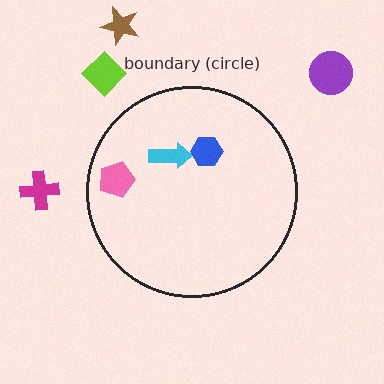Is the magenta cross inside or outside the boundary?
Outside.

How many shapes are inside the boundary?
3 inside, 4 outside.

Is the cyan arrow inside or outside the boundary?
Inside.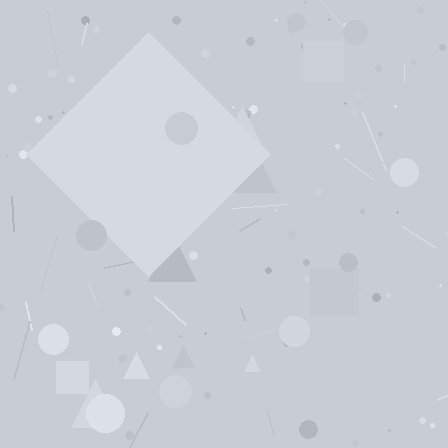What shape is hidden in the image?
A diamond is hidden in the image.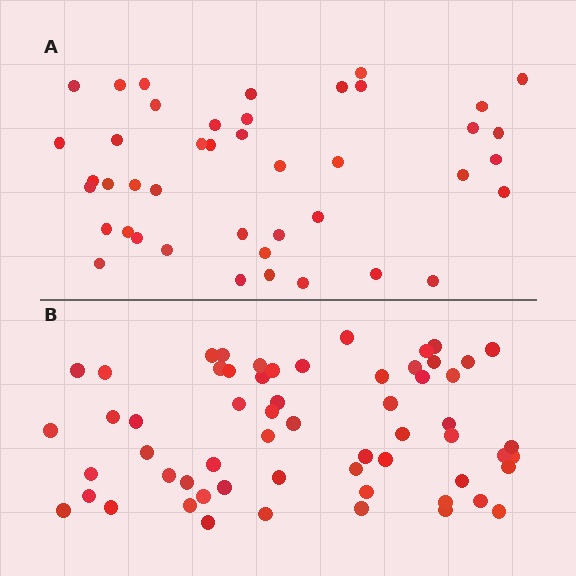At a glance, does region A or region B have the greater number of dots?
Region B (the bottom region) has more dots.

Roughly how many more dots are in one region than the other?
Region B has approximately 15 more dots than region A.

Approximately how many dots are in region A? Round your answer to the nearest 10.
About 40 dots. (The exact count is 43, which rounds to 40.)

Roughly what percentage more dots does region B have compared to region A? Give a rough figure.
About 40% more.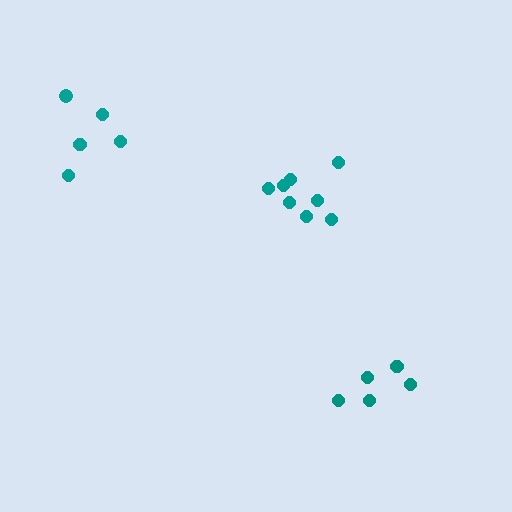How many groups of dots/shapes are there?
There are 3 groups.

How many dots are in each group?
Group 1: 5 dots, Group 2: 8 dots, Group 3: 5 dots (18 total).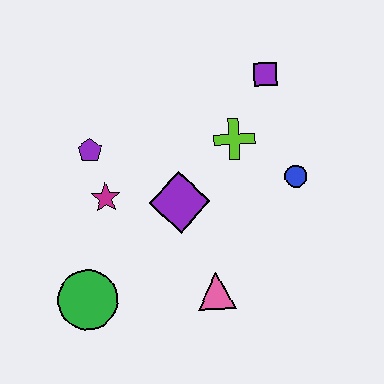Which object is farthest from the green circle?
The purple square is farthest from the green circle.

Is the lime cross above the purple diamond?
Yes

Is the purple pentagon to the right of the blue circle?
No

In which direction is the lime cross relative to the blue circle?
The lime cross is to the left of the blue circle.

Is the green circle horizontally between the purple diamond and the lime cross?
No